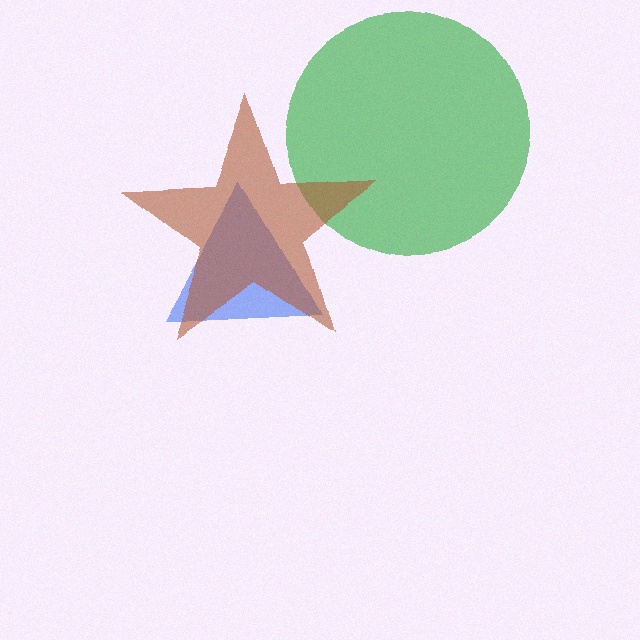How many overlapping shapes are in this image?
There are 3 overlapping shapes in the image.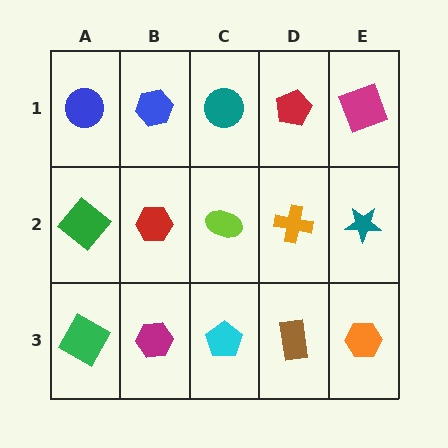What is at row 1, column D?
A red pentagon.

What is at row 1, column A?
A blue circle.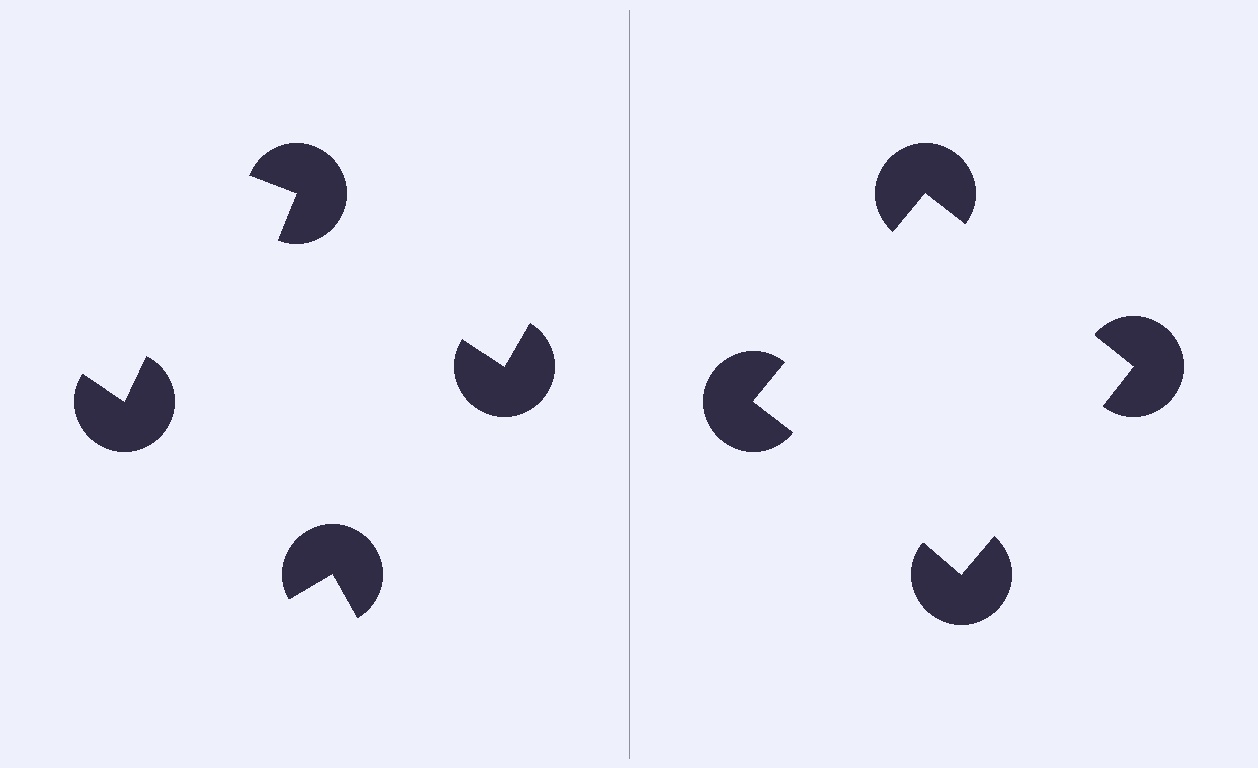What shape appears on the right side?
An illusory square.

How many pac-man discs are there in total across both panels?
8 — 4 on each side.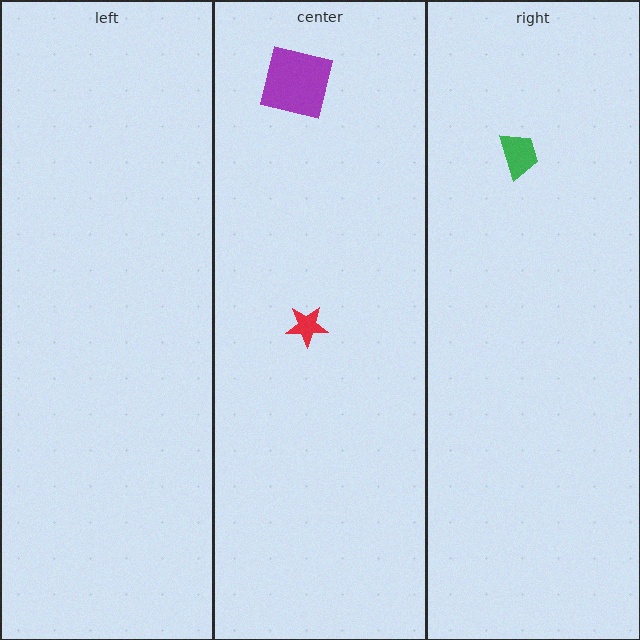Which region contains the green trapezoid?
The right region.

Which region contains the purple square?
The center region.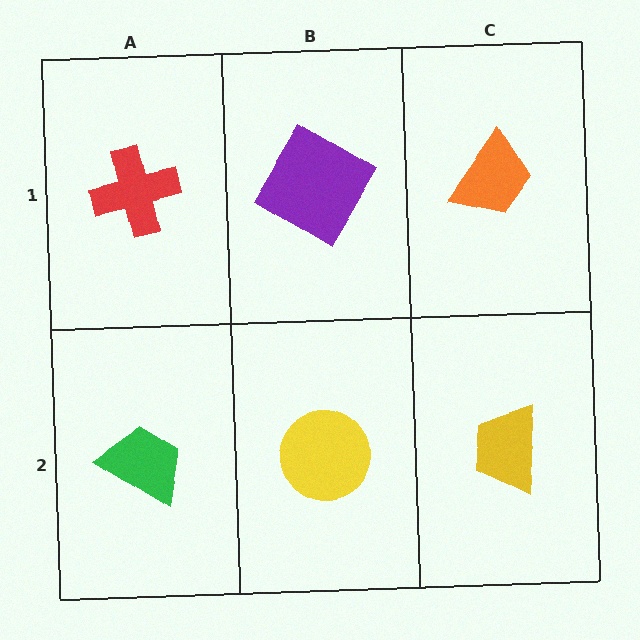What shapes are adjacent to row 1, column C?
A yellow trapezoid (row 2, column C), a purple diamond (row 1, column B).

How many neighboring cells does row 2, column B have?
3.